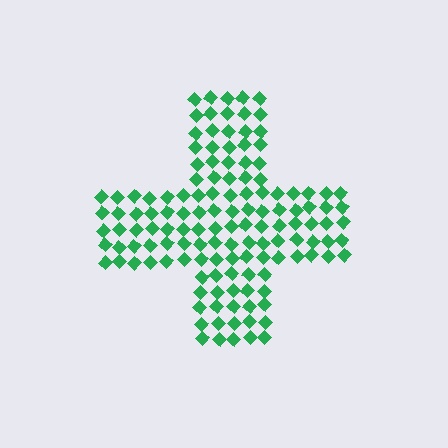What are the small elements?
The small elements are diamonds.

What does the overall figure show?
The overall figure shows a cross.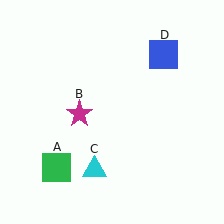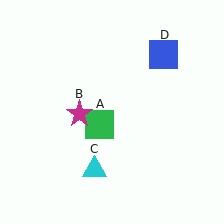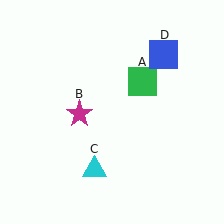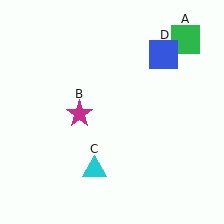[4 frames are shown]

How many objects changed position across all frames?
1 object changed position: green square (object A).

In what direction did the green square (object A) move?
The green square (object A) moved up and to the right.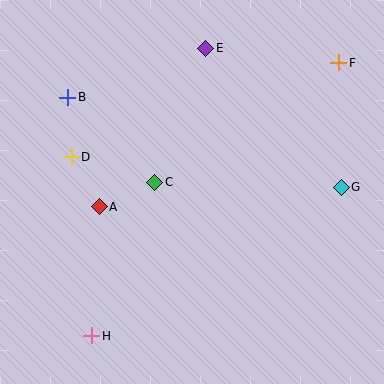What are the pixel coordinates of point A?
Point A is at (99, 207).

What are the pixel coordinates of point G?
Point G is at (341, 187).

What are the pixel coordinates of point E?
Point E is at (206, 48).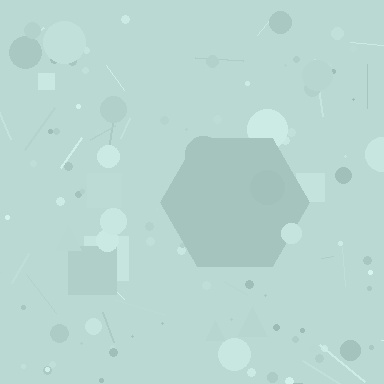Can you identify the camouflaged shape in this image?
The camouflaged shape is a hexagon.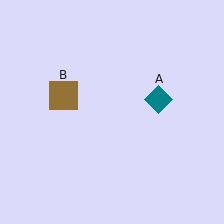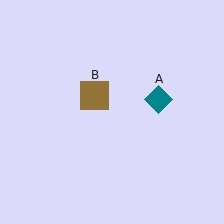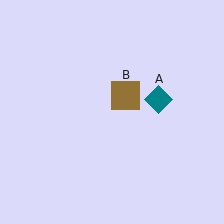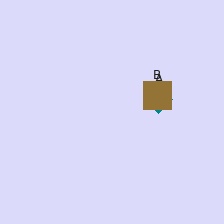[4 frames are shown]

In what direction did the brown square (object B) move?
The brown square (object B) moved right.